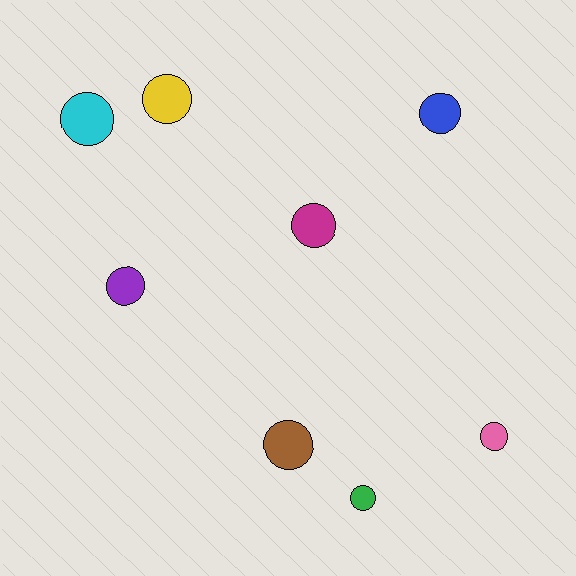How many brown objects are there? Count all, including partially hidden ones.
There is 1 brown object.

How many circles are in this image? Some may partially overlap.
There are 8 circles.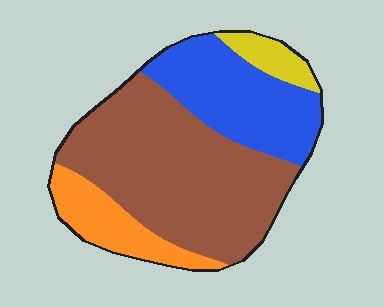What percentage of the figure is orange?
Orange takes up about one eighth (1/8) of the figure.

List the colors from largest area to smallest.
From largest to smallest: brown, blue, orange, yellow.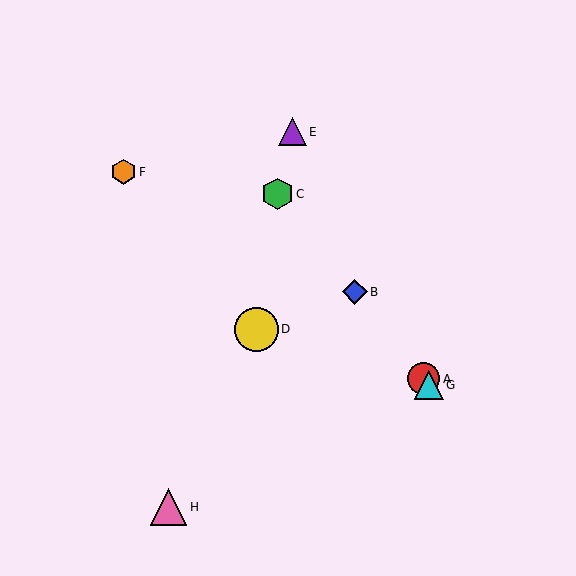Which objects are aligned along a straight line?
Objects A, B, C, G are aligned along a straight line.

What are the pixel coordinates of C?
Object C is at (278, 194).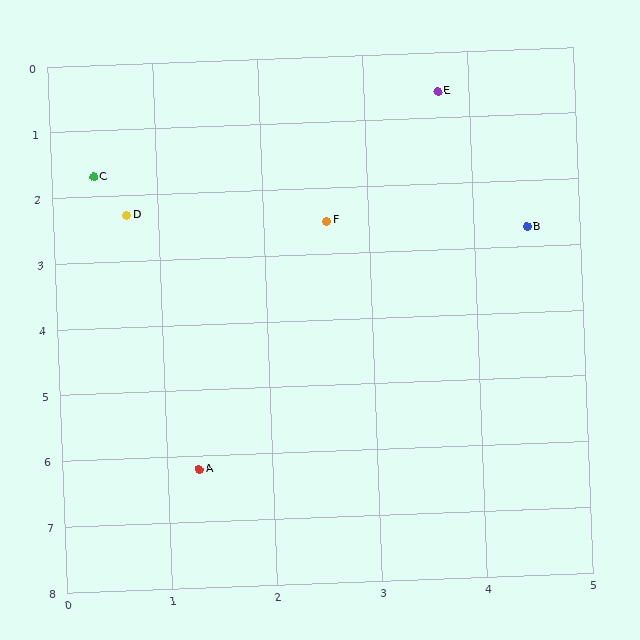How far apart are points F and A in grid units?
Points F and A are about 3.9 grid units apart.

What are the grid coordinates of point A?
Point A is at approximately (1.3, 6.2).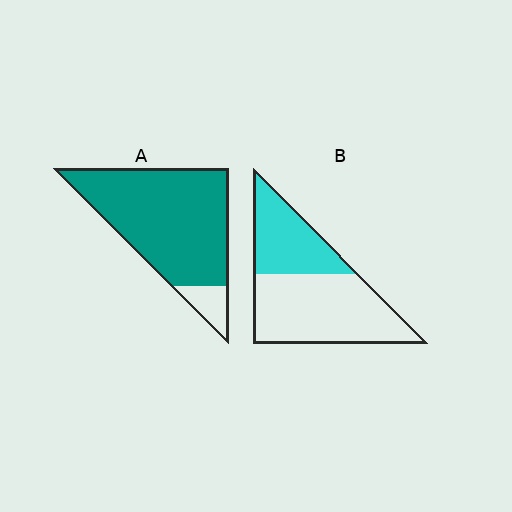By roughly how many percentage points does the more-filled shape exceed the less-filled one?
By roughly 55 percentage points (A over B).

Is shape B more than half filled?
No.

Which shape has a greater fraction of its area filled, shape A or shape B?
Shape A.